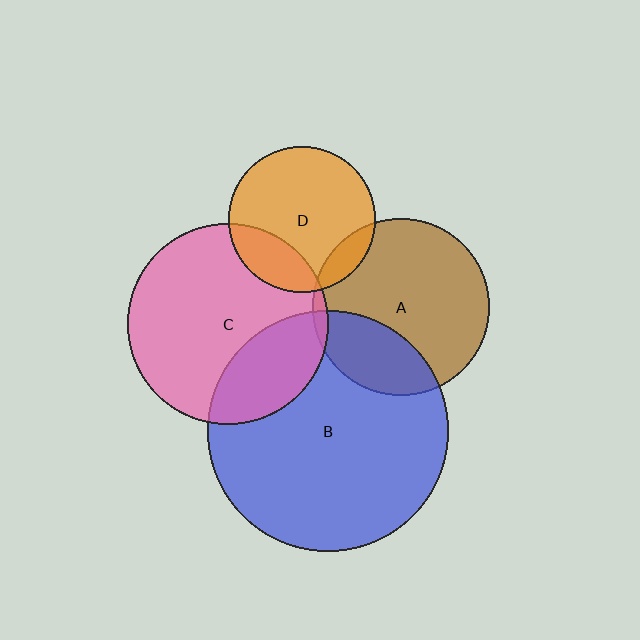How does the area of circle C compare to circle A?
Approximately 1.3 times.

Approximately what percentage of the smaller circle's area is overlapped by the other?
Approximately 10%.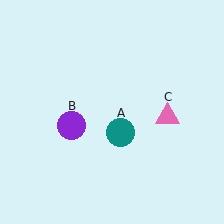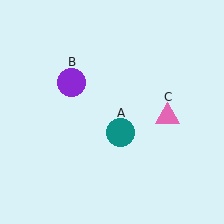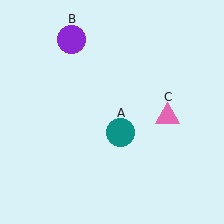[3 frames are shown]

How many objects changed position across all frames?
1 object changed position: purple circle (object B).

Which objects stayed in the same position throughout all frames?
Teal circle (object A) and pink triangle (object C) remained stationary.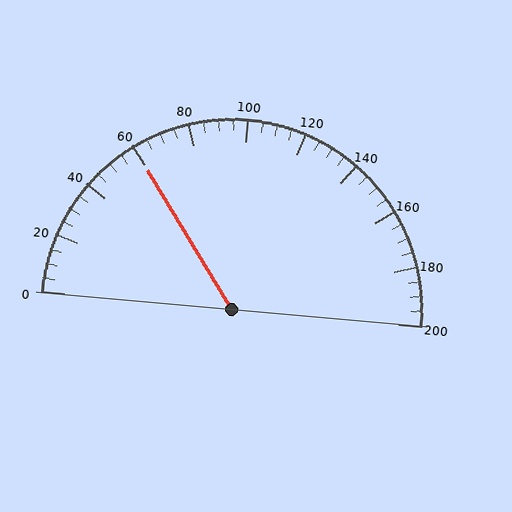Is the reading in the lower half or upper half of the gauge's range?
The reading is in the lower half of the range (0 to 200).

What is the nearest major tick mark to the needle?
The nearest major tick mark is 60.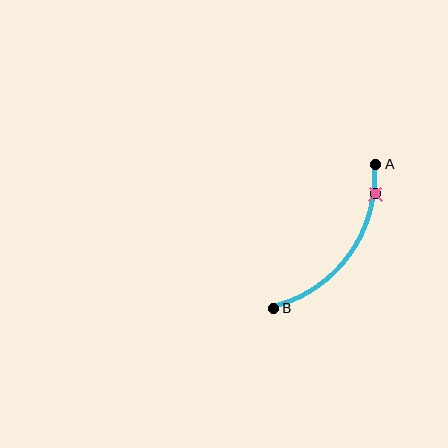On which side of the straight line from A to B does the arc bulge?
The arc bulges below and to the right of the straight line connecting A and B.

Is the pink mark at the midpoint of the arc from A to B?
No. The pink mark lies on the arc but is closer to endpoint A. The arc midpoint would be at the point on the curve equidistant along the arc from both A and B.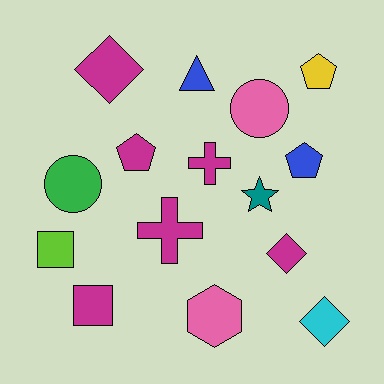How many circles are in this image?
There are 2 circles.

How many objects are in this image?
There are 15 objects.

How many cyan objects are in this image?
There is 1 cyan object.